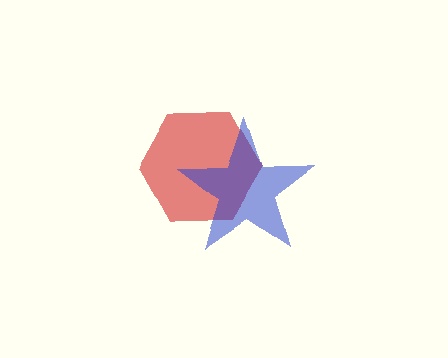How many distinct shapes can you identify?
There are 2 distinct shapes: a red hexagon, a blue star.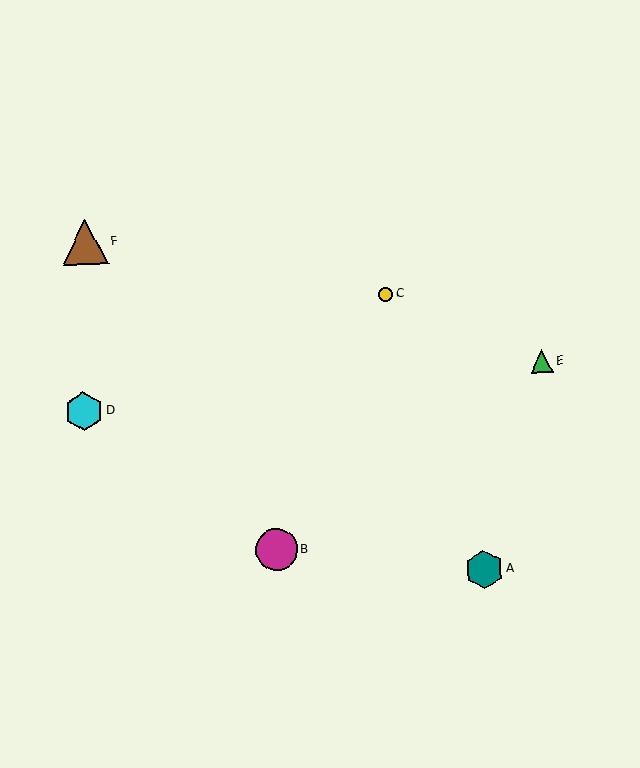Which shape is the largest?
The brown triangle (labeled F) is the largest.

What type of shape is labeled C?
Shape C is a yellow circle.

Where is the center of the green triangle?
The center of the green triangle is at (542, 361).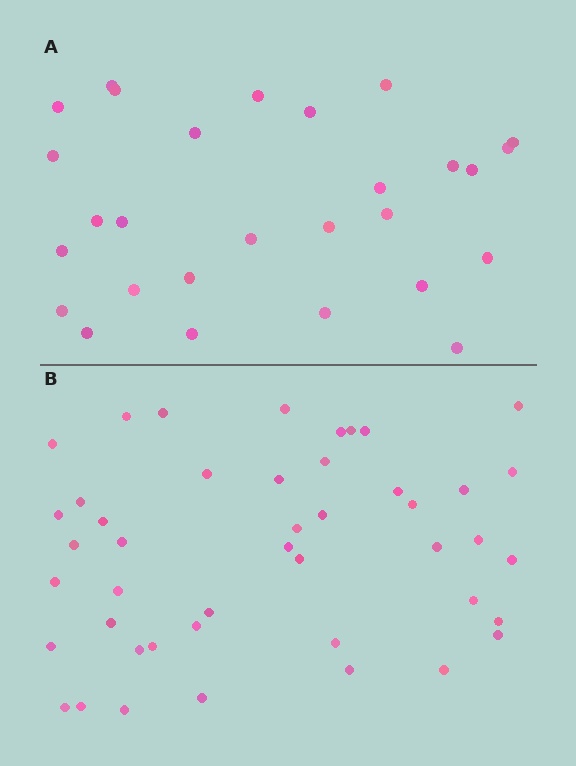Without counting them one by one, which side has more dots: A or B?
Region B (the bottom region) has more dots.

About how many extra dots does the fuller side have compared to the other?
Region B has approximately 15 more dots than region A.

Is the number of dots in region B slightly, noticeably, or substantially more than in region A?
Region B has substantially more. The ratio is roughly 1.6 to 1.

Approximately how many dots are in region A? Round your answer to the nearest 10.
About 30 dots. (The exact count is 28, which rounds to 30.)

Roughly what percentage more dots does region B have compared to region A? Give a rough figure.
About 60% more.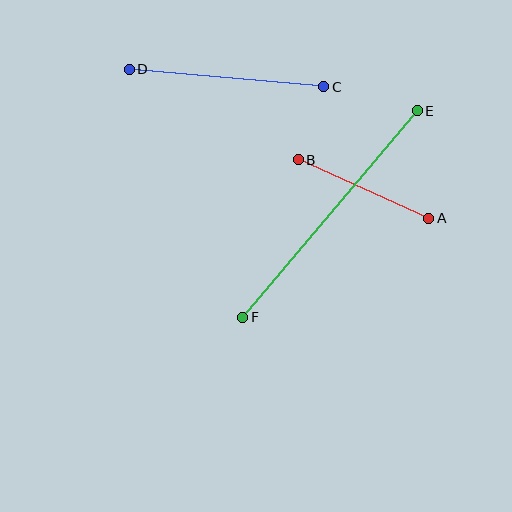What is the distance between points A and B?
The distance is approximately 143 pixels.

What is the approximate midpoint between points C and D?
The midpoint is at approximately (226, 78) pixels.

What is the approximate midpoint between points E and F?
The midpoint is at approximately (330, 214) pixels.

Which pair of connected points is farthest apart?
Points E and F are farthest apart.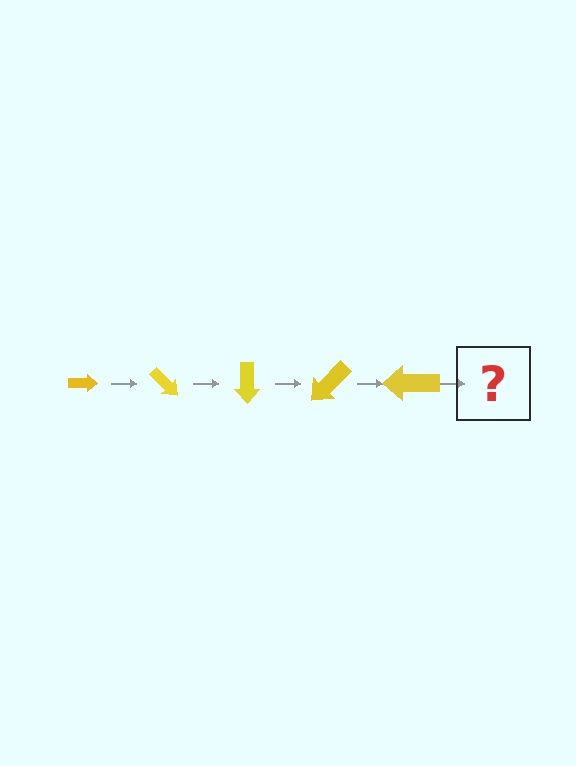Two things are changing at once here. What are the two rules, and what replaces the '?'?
The two rules are that the arrow grows larger each step and it rotates 45 degrees each step. The '?' should be an arrow, larger than the previous one and rotated 225 degrees from the start.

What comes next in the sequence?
The next element should be an arrow, larger than the previous one and rotated 225 degrees from the start.